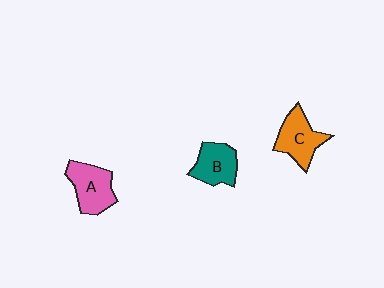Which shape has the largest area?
Shape A (pink).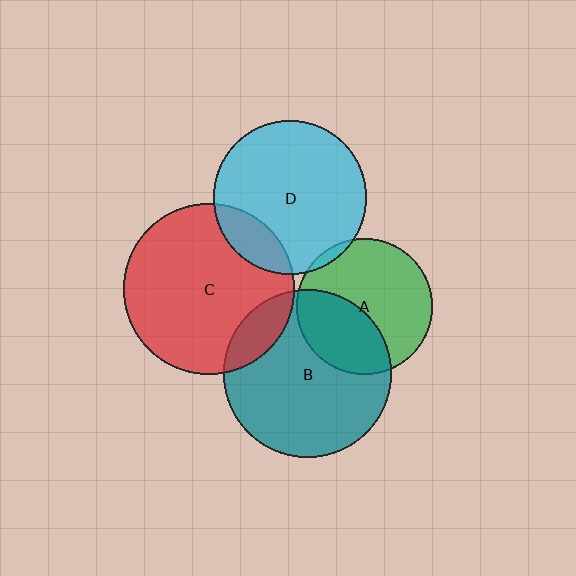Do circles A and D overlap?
Yes.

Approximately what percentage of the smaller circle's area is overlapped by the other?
Approximately 5%.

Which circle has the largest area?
Circle C (red).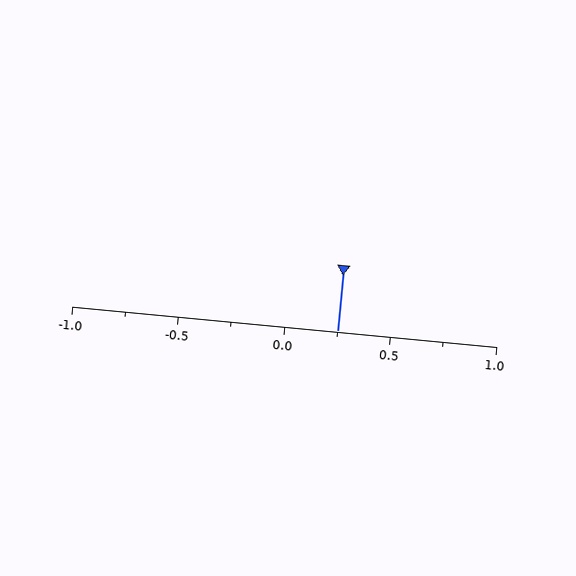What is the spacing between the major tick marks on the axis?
The major ticks are spaced 0.5 apart.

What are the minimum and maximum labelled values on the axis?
The axis runs from -1.0 to 1.0.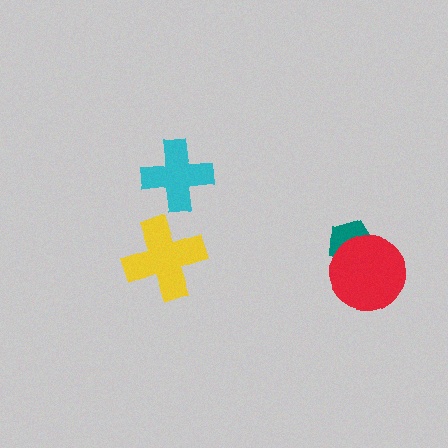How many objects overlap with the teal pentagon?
1 object overlaps with the teal pentagon.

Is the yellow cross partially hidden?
No, no other shape covers it.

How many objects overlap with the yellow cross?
0 objects overlap with the yellow cross.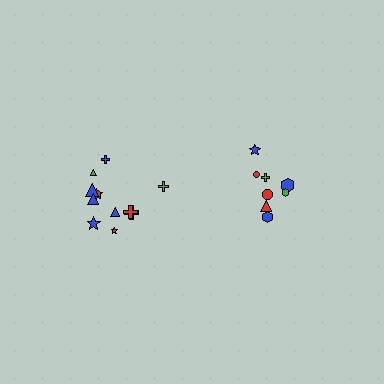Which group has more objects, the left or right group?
The left group.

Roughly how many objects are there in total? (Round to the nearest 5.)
Roughly 20 objects in total.